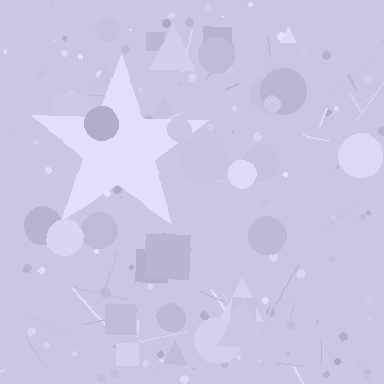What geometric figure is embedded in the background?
A star is embedded in the background.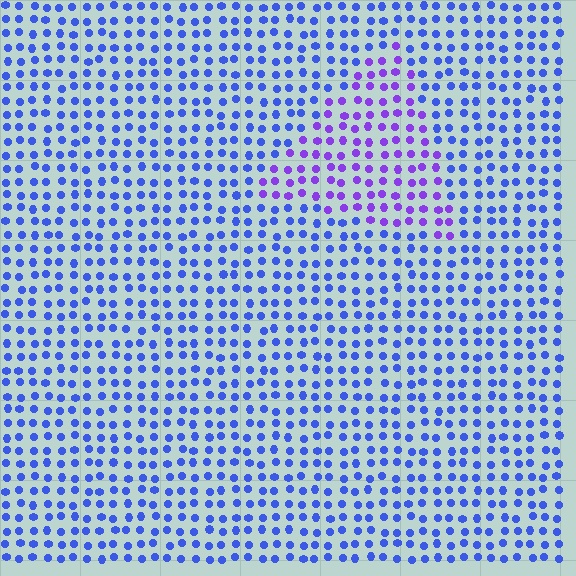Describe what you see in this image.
The image is filled with small blue elements in a uniform arrangement. A triangle-shaped region is visible where the elements are tinted to a slightly different hue, forming a subtle color boundary.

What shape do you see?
I see a triangle.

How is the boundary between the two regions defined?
The boundary is defined purely by a slight shift in hue (about 38 degrees). Spacing, size, and orientation are identical on both sides.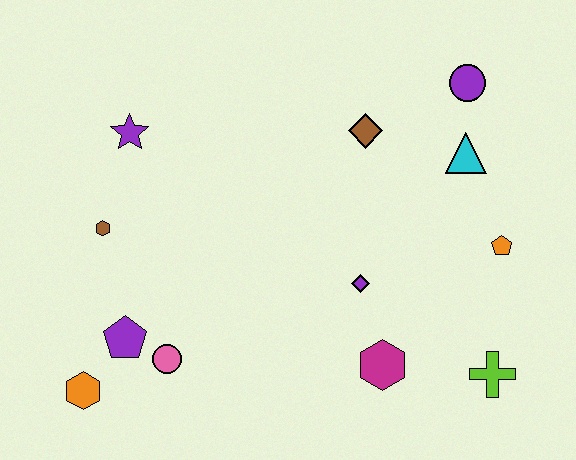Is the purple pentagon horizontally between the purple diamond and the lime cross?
No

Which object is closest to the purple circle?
The cyan triangle is closest to the purple circle.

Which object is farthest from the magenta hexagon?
The purple star is farthest from the magenta hexagon.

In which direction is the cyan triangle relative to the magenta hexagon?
The cyan triangle is above the magenta hexagon.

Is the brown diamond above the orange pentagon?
Yes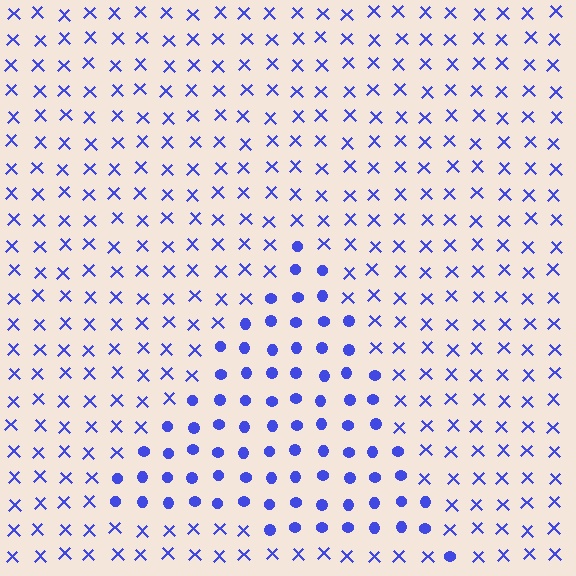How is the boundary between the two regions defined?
The boundary is defined by a change in element shape: circles inside vs. X marks outside. All elements share the same color and spacing.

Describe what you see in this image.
The image is filled with small blue elements arranged in a uniform grid. A triangle-shaped region contains circles, while the surrounding area contains X marks. The boundary is defined purely by the change in element shape.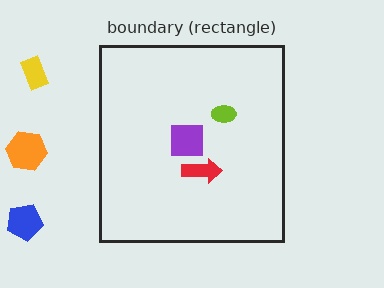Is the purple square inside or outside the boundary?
Inside.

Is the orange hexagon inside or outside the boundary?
Outside.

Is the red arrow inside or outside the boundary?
Inside.